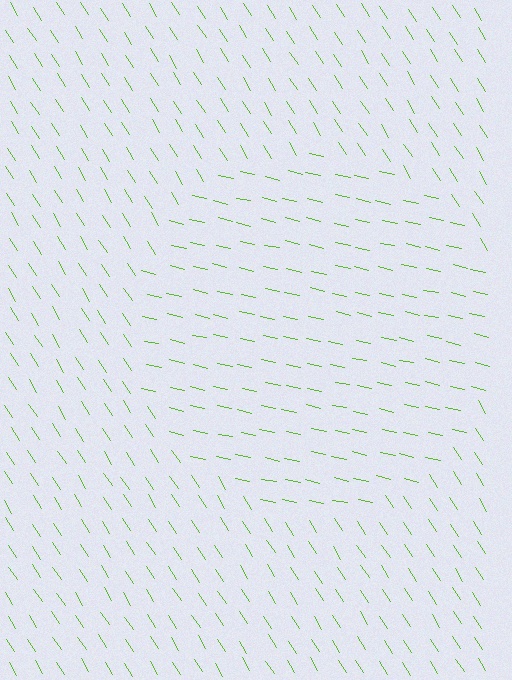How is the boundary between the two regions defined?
The boundary is defined purely by a change in line orientation (approximately 45 degrees difference). All lines are the same color and thickness.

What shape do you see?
I see a circle.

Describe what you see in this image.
The image is filled with small lime line segments. A circle region in the image has lines oriented differently from the surrounding lines, creating a visible texture boundary.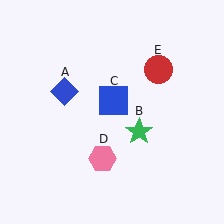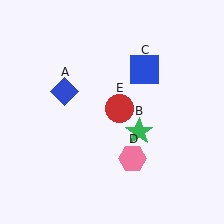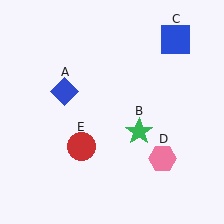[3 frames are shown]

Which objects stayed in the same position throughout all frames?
Blue diamond (object A) and green star (object B) remained stationary.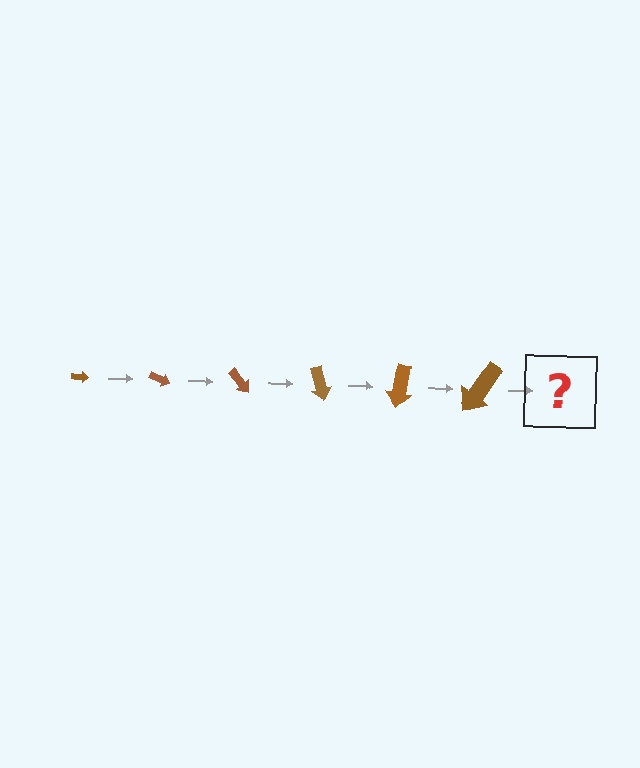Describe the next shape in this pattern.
It should be an arrow, larger than the previous one and rotated 150 degrees from the start.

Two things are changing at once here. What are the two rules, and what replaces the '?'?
The two rules are that the arrow grows larger each step and it rotates 25 degrees each step. The '?' should be an arrow, larger than the previous one and rotated 150 degrees from the start.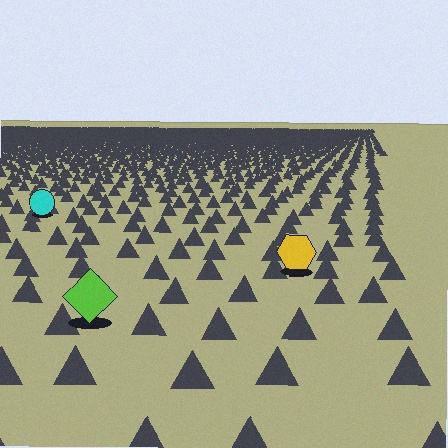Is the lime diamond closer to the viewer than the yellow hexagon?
Yes. The lime diamond is closer — you can tell from the texture gradient: the ground texture is coarser near it.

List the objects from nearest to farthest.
From nearest to farthest: the lime diamond, the yellow hexagon, the cyan circle.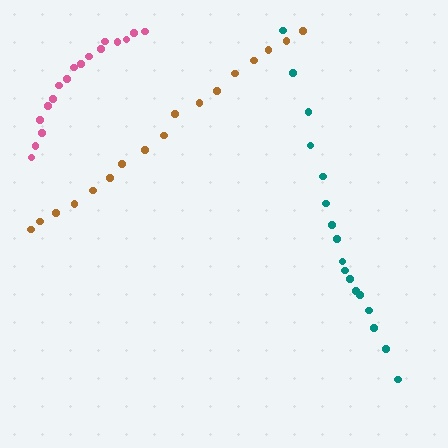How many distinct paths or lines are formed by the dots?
There are 3 distinct paths.